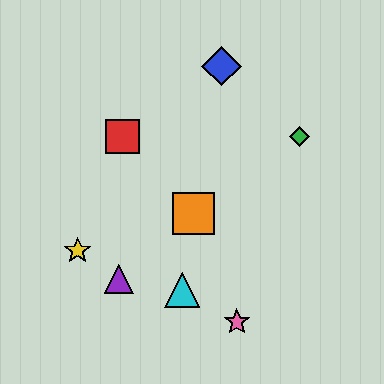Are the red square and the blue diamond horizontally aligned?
No, the red square is at y≈137 and the blue diamond is at y≈66.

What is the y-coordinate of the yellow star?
The yellow star is at y≈251.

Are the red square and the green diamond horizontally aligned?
Yes, both are at y≈137.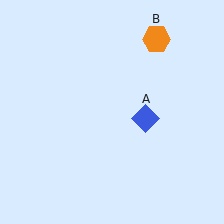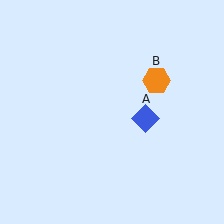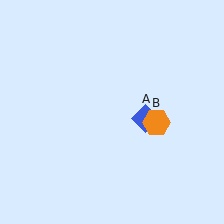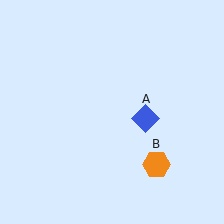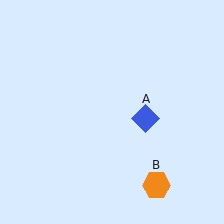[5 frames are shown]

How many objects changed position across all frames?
1 object changed position: orange hexagon (object B).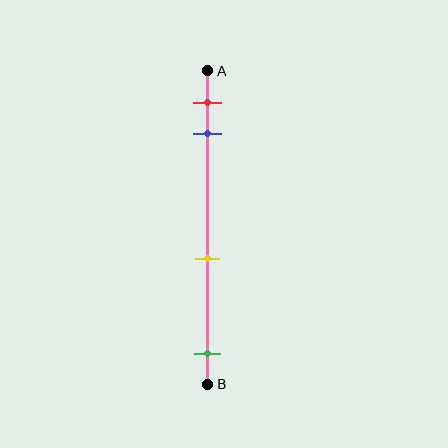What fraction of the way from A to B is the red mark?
The red mark is approximately 10% (0.1) of the way from A to B.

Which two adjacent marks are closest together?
The red and blue marks are the closest adjacent pair.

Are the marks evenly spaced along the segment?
No, the marks are not evenly spaced.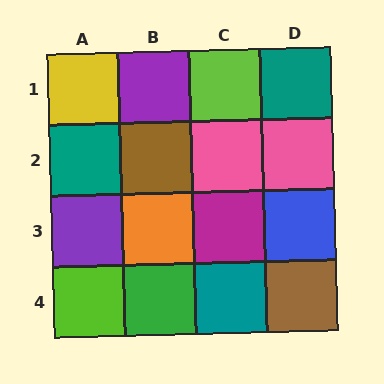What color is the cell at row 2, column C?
Pink.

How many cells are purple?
2 cells are purple.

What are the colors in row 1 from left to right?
Yellow, purple, lime, teal.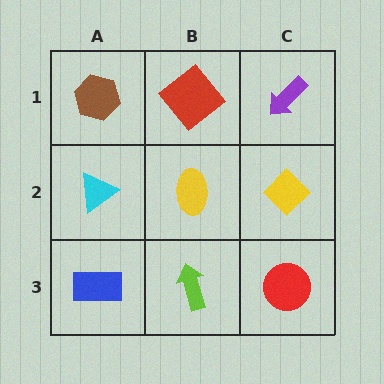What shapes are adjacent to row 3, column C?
A yellow diamond (row 2, column C), a lime arrow (row 3, column B).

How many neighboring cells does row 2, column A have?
3.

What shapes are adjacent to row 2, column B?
A red diamond (row 1, column B), a lime arrow (row 3, column B), a cyan triangle (row 2, column A), a yellow diamond (row 2, column C).